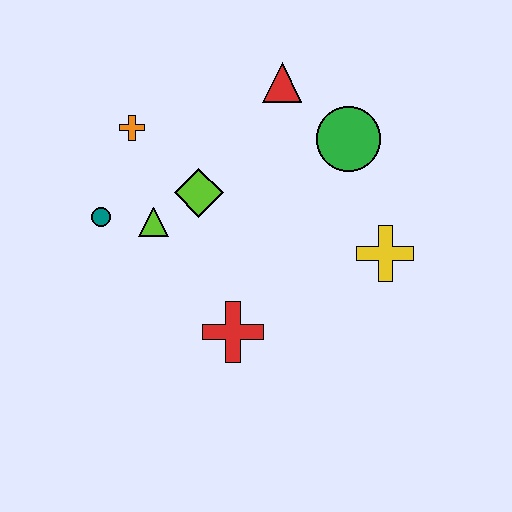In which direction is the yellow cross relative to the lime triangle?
The yellow cross is to the right of the lime triangle.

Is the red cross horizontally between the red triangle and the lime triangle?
Yes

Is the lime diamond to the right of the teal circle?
Yes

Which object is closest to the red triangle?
The green circle is closest to the red triangle.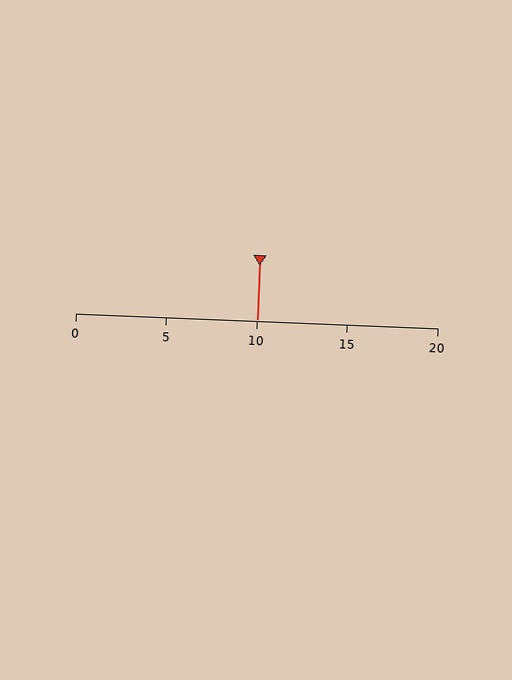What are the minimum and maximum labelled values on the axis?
The axis runs from 0 to 20.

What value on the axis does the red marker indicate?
The marker indicates approximately 10.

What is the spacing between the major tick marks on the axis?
The major ticks are spaced 5 apart.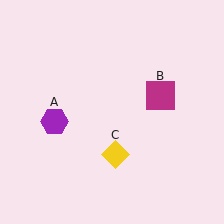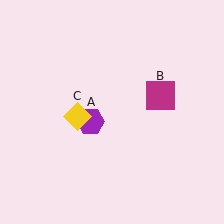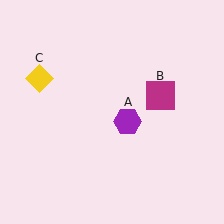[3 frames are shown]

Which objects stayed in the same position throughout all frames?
Magenta square (object B) remained stationary.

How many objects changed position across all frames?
2 objects changed position: purple hexagon (object A), yellow diamond (object C).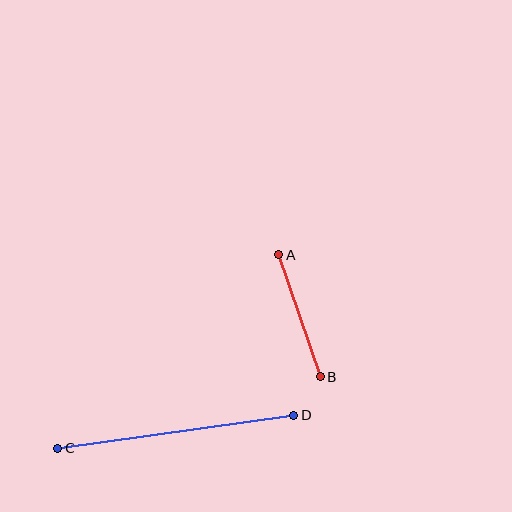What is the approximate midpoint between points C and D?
The midpoint is at approximately (176, 432) pixels.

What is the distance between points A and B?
The distance is approximately 129 pixels.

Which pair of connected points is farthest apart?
Points C and D are farthest apart.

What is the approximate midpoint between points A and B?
The midpoint is at approximately (299, 316) pixels.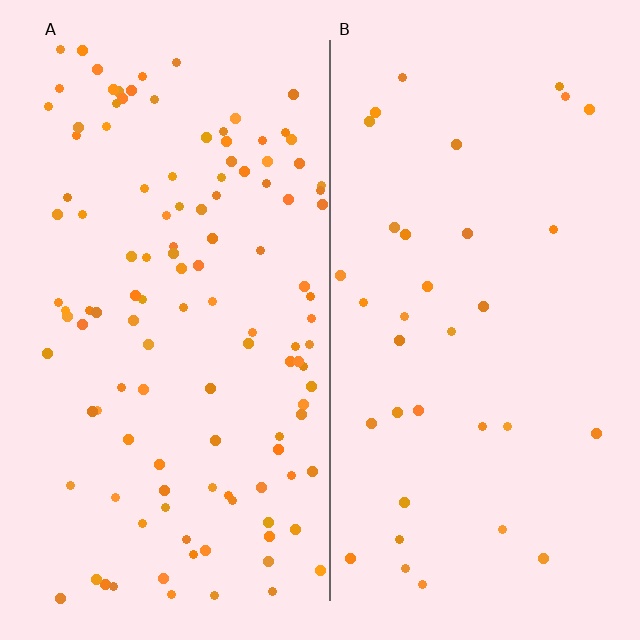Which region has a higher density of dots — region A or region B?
A (the left).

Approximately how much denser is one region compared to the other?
Approximately 3.4× — region A over region B.